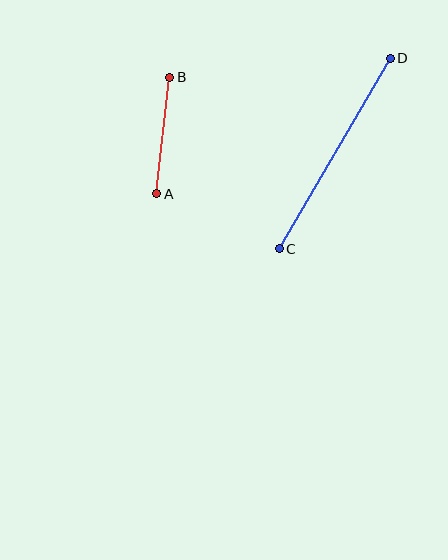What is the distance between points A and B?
The distance is approximately 118 pixels.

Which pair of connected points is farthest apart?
Points C and D are farthest apart.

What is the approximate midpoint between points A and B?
The midpoint is at approximately (163, 136) pixels.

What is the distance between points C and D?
The distance is approximately 220 pixels.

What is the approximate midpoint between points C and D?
The midpoint is at approximately (335, 154) pixels.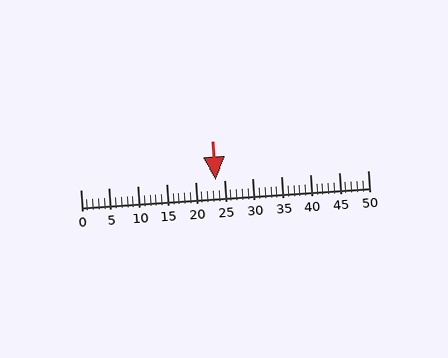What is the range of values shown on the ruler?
The ruler shows values from 0 to 50.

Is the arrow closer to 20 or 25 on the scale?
The arrow is closer to 25.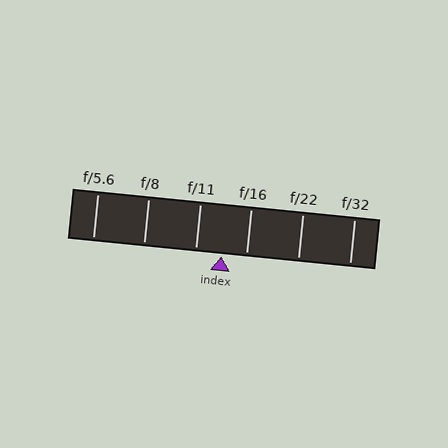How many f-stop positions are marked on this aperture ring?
There are 6 f-stop positions marked.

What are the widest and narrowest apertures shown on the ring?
The widest aperture shown is f/5.6 and the narrowest is f/32.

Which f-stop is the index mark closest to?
The index mark is closest to f/16.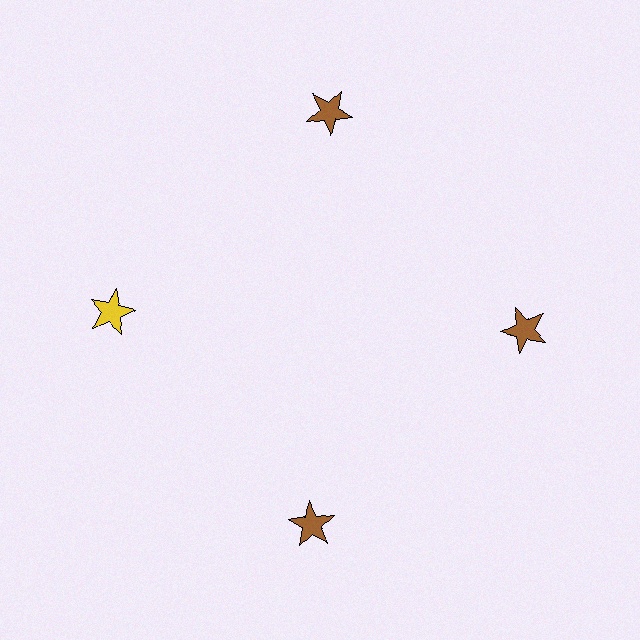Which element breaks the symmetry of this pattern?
The yellow star at roughly the 9 o'clock position breaks the symmetry. All other shapes are brown stars.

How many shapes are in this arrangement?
There are 4 shapes arranged in a ring pattern.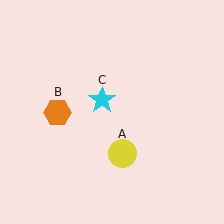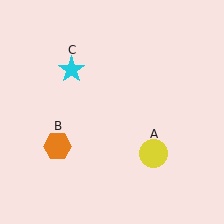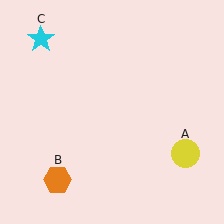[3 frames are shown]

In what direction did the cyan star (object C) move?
The cyan star (object C) moved up and to the left.